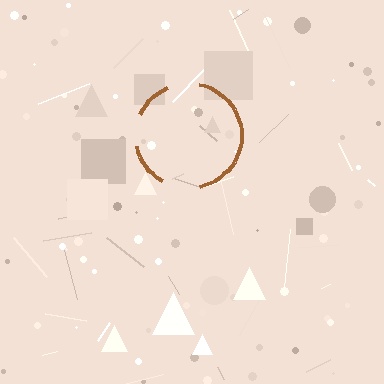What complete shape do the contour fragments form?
The contour fragments form a circle.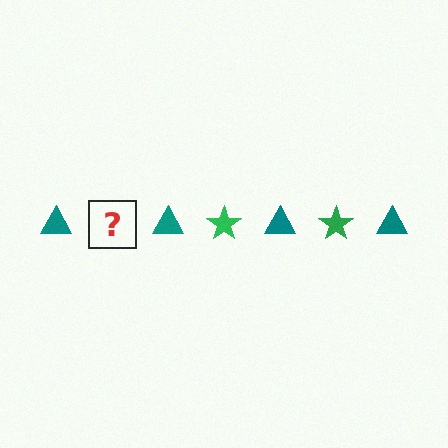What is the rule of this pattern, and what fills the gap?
The rule is that the pattern alternates between teal triangle and green star. The gap should be filled with a green star.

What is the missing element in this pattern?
The missing element is a green star.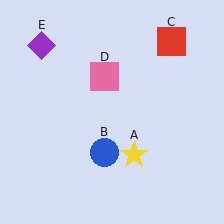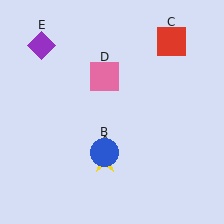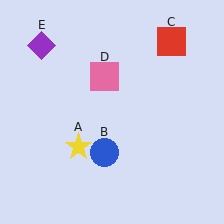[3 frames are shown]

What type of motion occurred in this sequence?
The yellow star (object A) rotated clockwise around the center of the scene.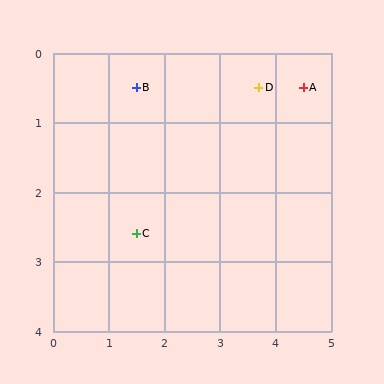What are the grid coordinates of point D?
Point D is at approximately (3.7, 0.5).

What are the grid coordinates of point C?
Point C is at approximately (1.5, 2.6).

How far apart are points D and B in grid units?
Points D and B are about 2.2 grid units apart.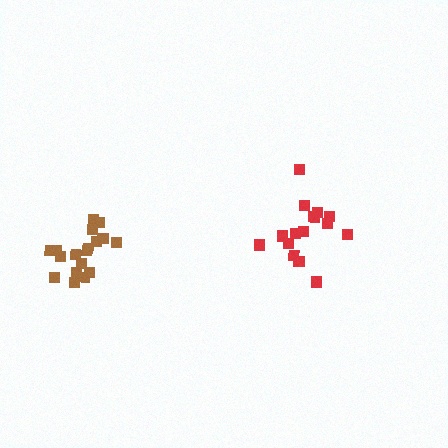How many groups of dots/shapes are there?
There are 2 groups.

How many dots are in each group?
Group 1: 15 dots, Group 2: 19 dots (34 total).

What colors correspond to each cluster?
The clusters are colored: red, brown.